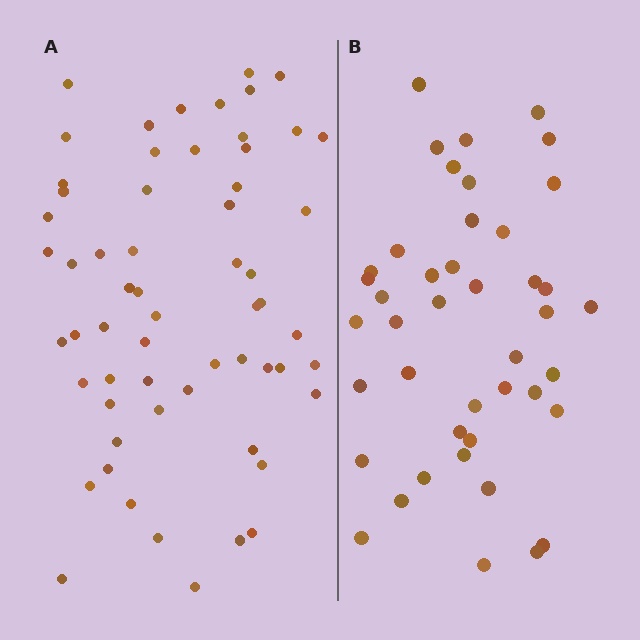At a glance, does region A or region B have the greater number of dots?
Region A (the left region) has more dots.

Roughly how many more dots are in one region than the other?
Region A has approximately 15 more dots than region B.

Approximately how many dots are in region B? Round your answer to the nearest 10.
About 40 dots. (The exact count is 43, which rounds to 40.)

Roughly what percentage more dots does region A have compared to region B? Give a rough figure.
About 40% more.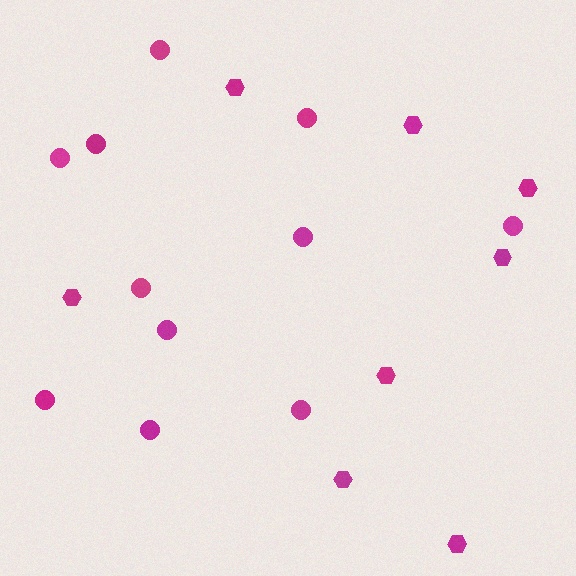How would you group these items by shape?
There are 2 groups: one group of hexagons (8) and one group of circles (11).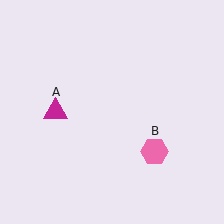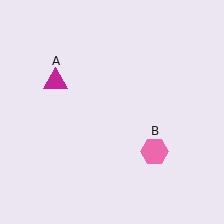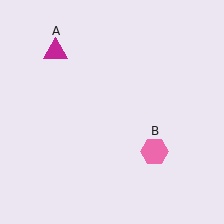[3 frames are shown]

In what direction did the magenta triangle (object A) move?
The magenta triangle (object A) moved up.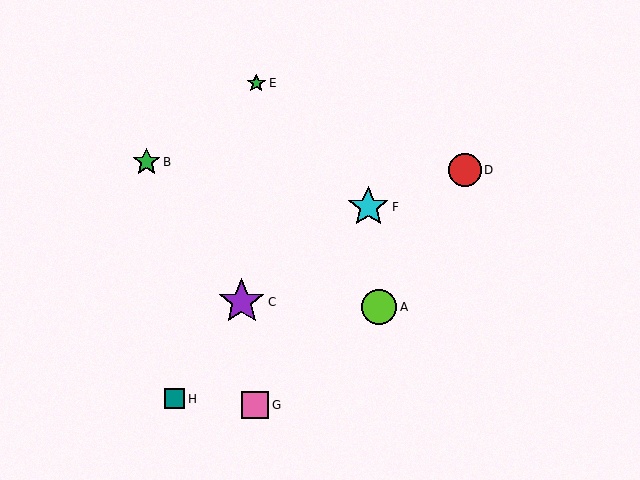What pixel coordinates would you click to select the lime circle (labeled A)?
Click at (379, 307) to select the lime circle A.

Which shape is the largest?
The purple star (labeled C) is the largest.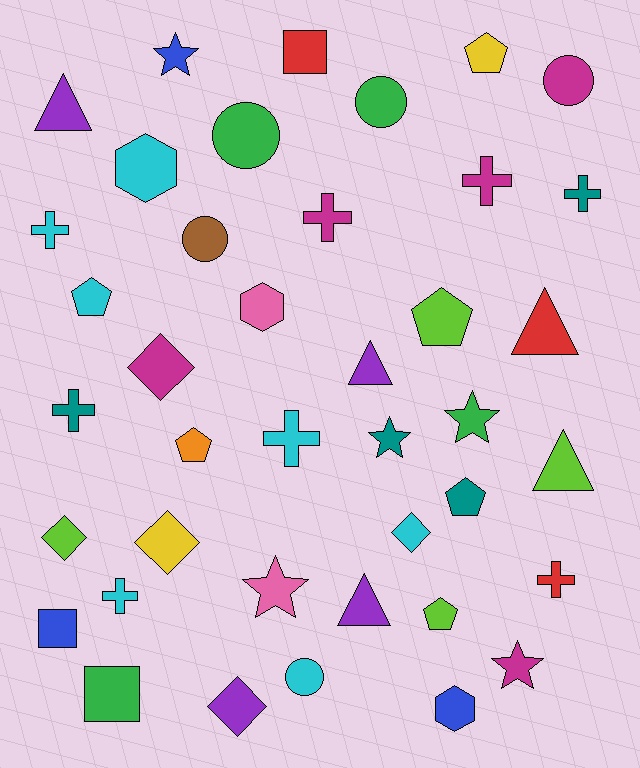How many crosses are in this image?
There are 8 crosses.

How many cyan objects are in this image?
There are 7 cyan objects.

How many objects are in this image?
There are 40 objects.